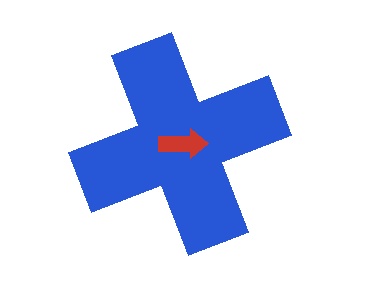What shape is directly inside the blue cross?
The red arrow.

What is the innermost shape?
The red arrow.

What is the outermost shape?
The blue cross.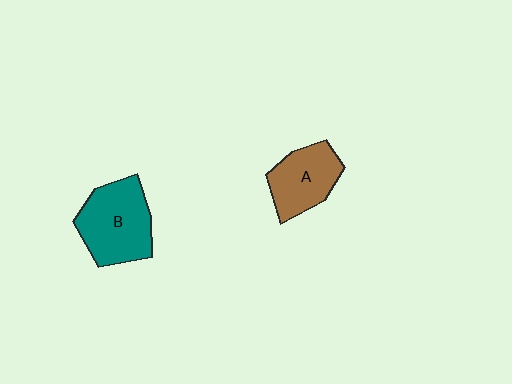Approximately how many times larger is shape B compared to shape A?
Approximately 1.3 times.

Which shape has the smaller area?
Shape A (brown).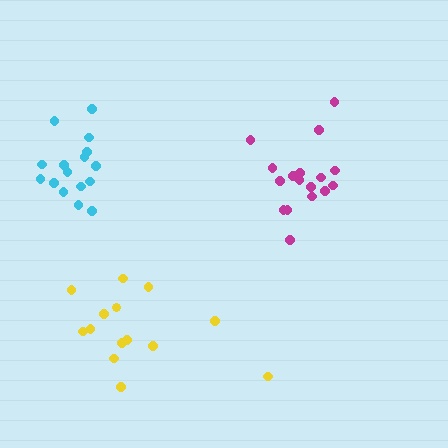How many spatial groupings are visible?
There are 3 spatial groupings.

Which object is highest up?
The cyan cluster is topmost.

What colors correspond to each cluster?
The clusters are colored: magenta, yellow, cyan.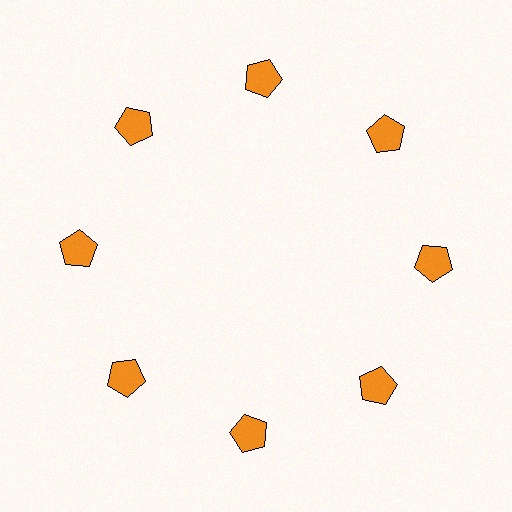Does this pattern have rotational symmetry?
Yes, this pattern has 8-fold rotational symmetry. It looks the same after rotating 45 degrees around the center.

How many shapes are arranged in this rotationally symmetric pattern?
There are 8 shapes, arranged in 8 groups of 1.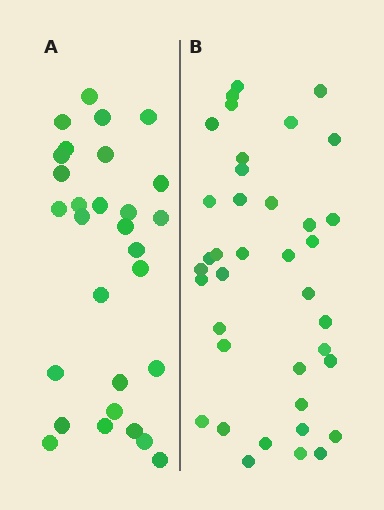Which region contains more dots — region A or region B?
Region B (the right region) has more dots.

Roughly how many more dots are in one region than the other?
Region B has roughly 8 or so more dots than region A.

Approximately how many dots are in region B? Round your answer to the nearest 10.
About 40 dots. (The exact count is 38, which rounds to 40.)